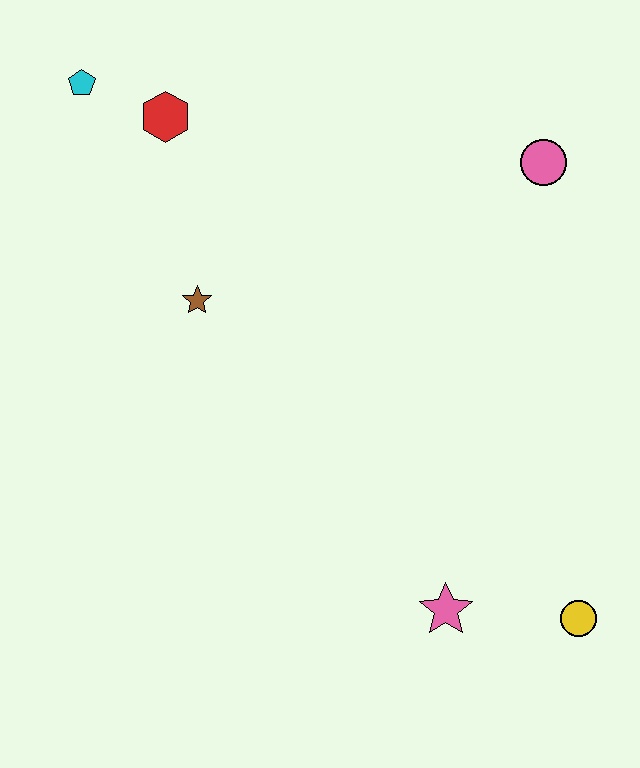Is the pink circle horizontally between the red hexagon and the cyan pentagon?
No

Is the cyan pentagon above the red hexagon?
Yes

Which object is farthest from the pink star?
The cyan pentagon is farthest from the pink star.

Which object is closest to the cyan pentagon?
The red hexagon is closest to the cyan pentagon.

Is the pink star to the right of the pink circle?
No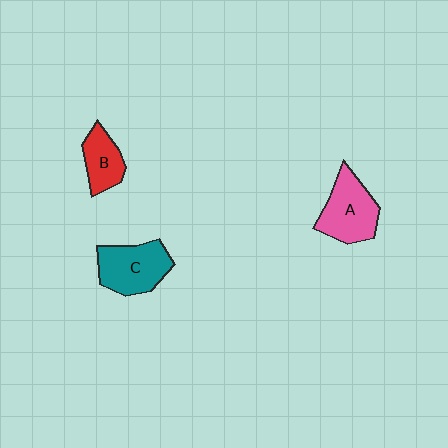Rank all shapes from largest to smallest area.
From largest to smallest: C (teal), A (pink), B (red).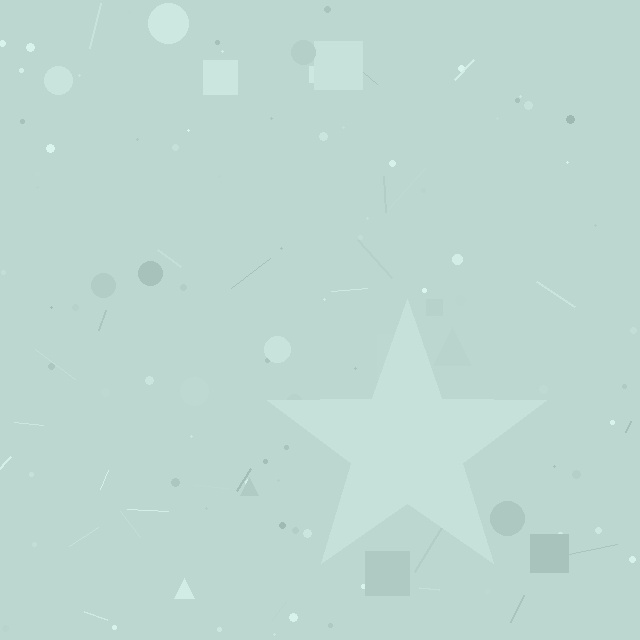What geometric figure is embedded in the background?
A star is embedded in the background.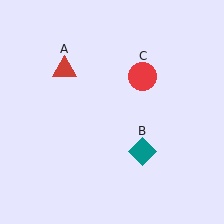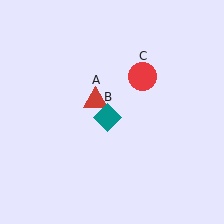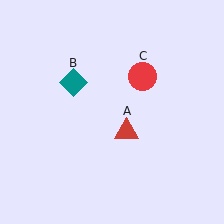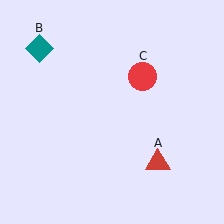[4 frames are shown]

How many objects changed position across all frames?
2 objects changed position: red triangle (object A), teal diamond (object B).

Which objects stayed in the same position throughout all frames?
Red circle (object C) remained stationary.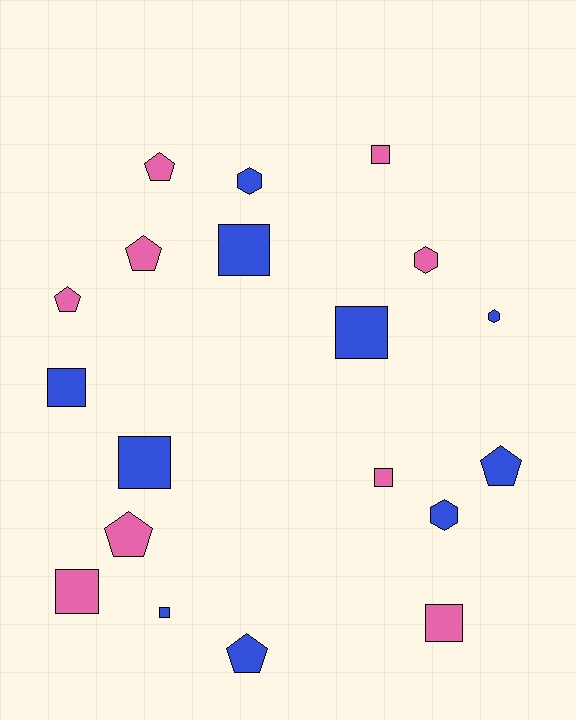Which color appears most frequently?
Blue, with 10 objects.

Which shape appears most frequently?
Square, with 9 objects.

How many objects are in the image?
There are 19 objects.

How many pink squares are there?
There are 4 pink squares.